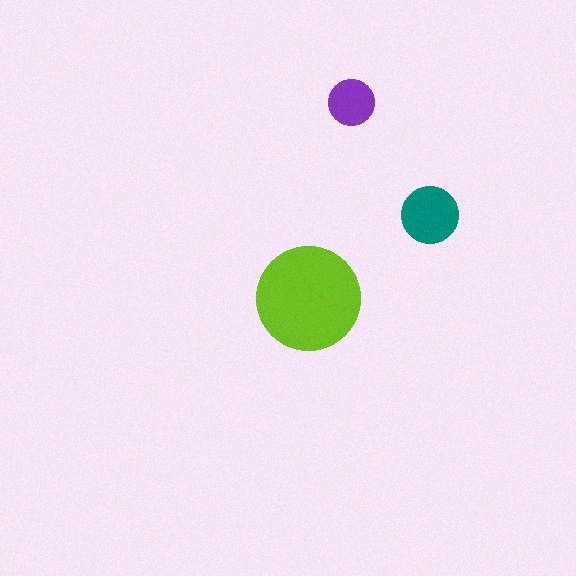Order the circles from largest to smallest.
the lime one, the teal one, the purple one.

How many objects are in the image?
There are 3 objects in the image.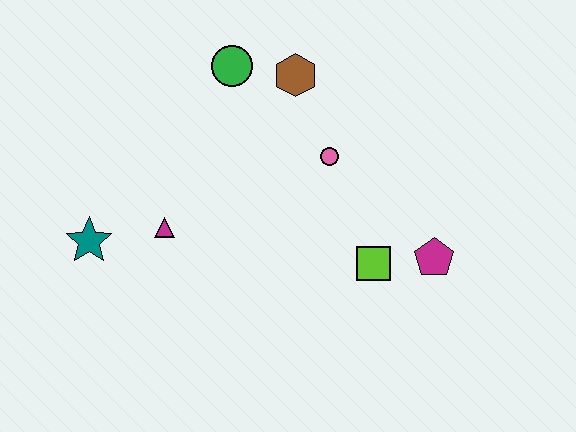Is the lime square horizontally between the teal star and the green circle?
No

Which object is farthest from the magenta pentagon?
The teal star is farthest from the magenta pentagon.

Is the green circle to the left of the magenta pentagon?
Yes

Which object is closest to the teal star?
The magenta triangle is closest to the teal star.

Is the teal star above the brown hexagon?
No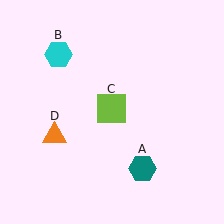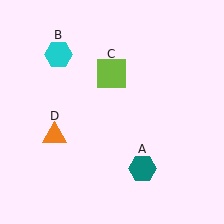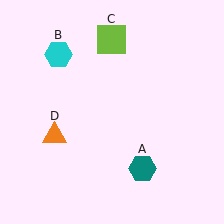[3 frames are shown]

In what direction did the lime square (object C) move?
The lime square (object C) moved up.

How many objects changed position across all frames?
1 object changed position: lime square (object C).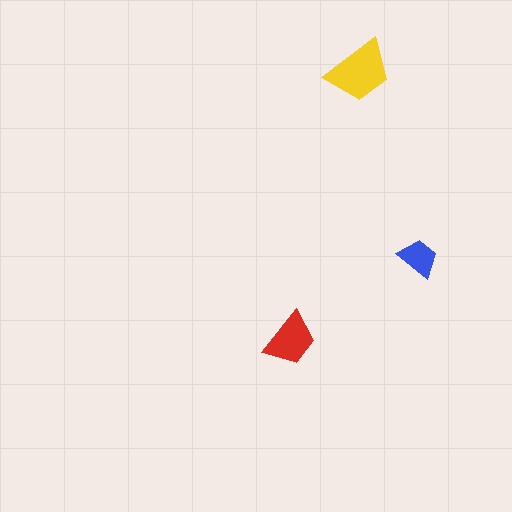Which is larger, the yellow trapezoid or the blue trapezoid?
The yellow one.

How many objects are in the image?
There are 3 objects in the image.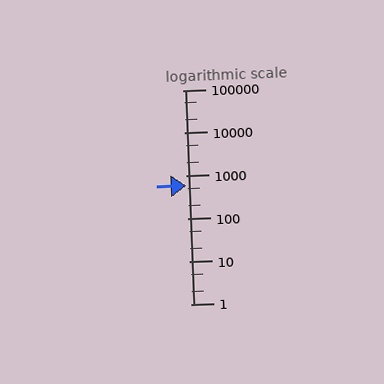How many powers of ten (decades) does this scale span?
The scale spans 5 decades, from 1 to 100000.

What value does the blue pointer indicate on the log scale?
The pointer indicates approximately 590.